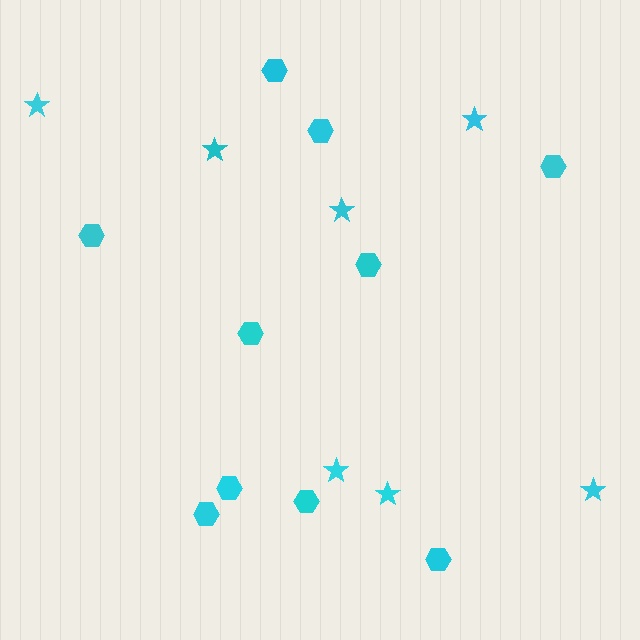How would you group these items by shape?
There are 2 groups: one group of stars (7) and one group of hexagons (10).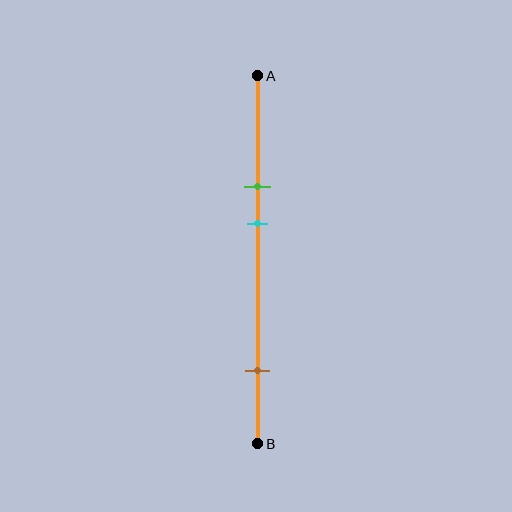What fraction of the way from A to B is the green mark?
The green mark is approximately 30% (0.3) of the way from A to B.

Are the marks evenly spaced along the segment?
No, the marks are not evenly spaced.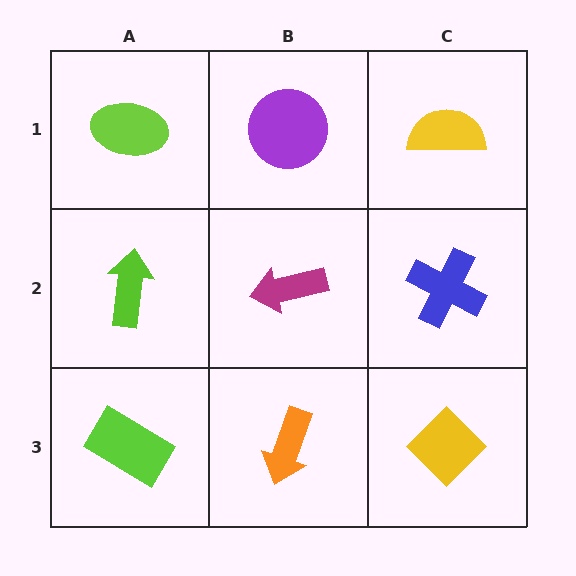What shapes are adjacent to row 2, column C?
A yellow semicircle (row 1, column C), a yellow diamond (row 3, column C), a magenta arrow (row 2, column B).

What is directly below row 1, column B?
A magenta arrow.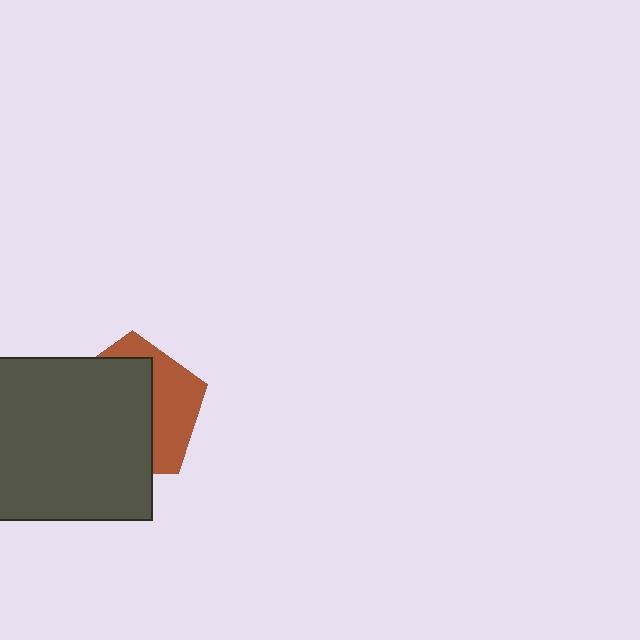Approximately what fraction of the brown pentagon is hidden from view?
Roughly 63% of the brown pentagon is hidden behind the dark gray square.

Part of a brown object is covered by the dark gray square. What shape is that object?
It is a pentagon.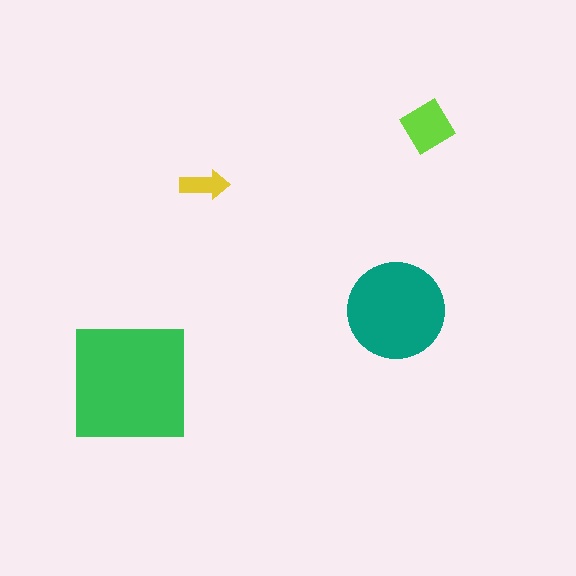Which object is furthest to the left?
The green square is leftmost.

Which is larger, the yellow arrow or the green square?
The green square.